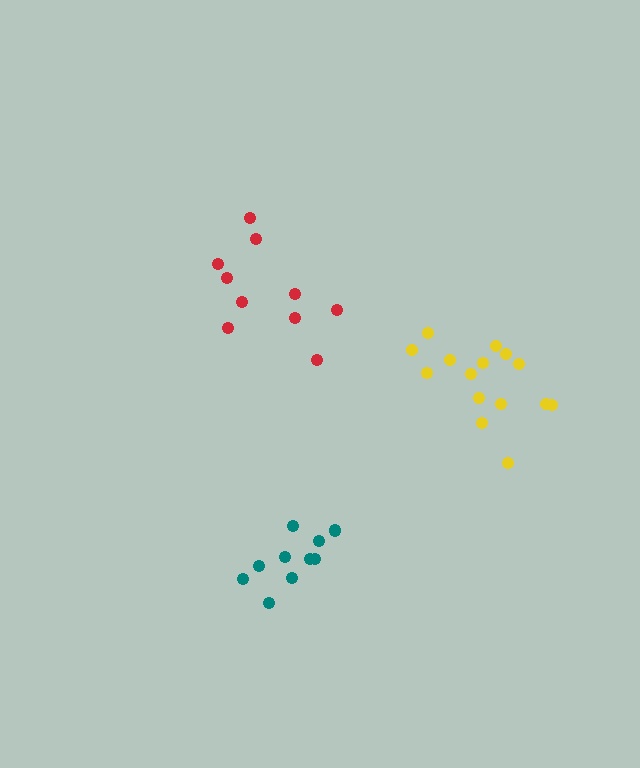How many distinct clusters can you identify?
There are 3 distinct clusters.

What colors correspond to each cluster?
The clusters are colored: red, yellow, teal.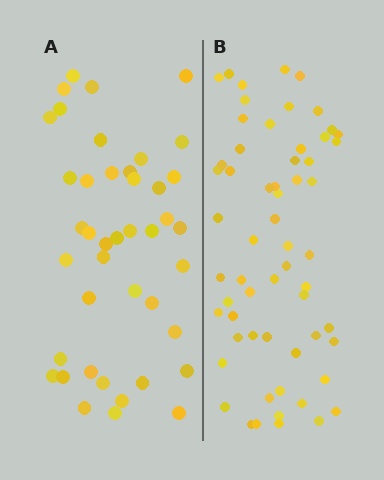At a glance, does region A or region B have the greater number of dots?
Region B (the right region) has more dots.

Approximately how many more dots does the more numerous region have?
Region B has approximately 20 more dots than region A.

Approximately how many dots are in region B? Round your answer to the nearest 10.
About 60 dots.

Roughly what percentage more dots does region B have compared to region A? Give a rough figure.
About 45% more.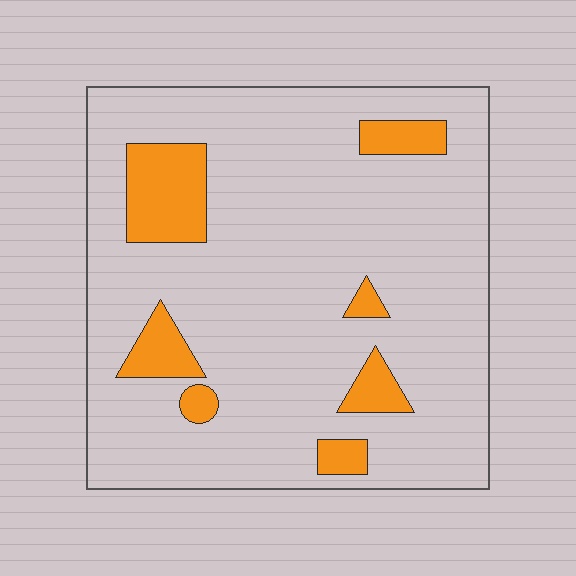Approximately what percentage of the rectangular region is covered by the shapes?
Approximately 15%.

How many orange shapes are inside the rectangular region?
7.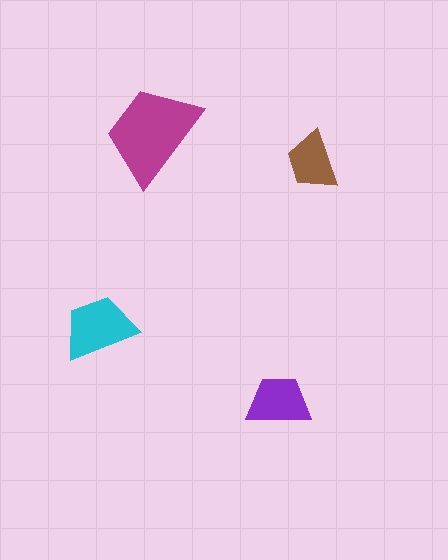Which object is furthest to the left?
The cyan trapezoid is leftmost.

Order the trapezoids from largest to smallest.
the magenta one, the cyan one, the purple one, the brown one.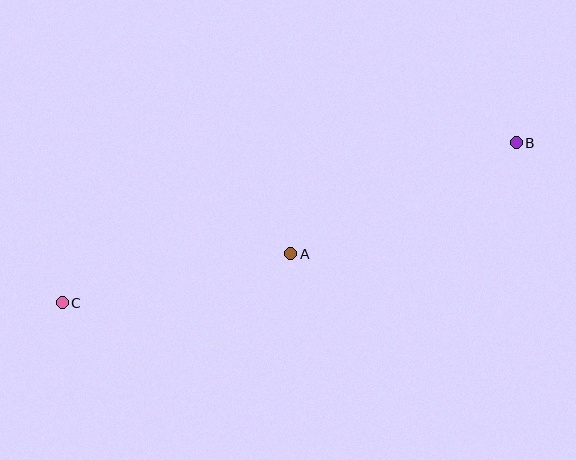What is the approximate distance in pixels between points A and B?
The distance between A and B is approximately 251 pixels.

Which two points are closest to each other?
Points A and C are closest to each other.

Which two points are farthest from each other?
Points B and C are farthest from each other.